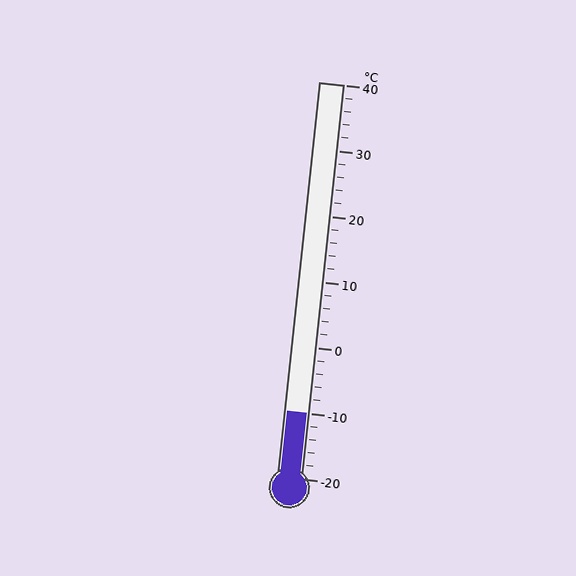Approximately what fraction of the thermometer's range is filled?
The thermometer is filled to approximately 15% of its range.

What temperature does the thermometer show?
The thermometer shows approximately -10°C.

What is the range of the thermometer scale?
The thermometer scale ranges from -20°C to 40°C.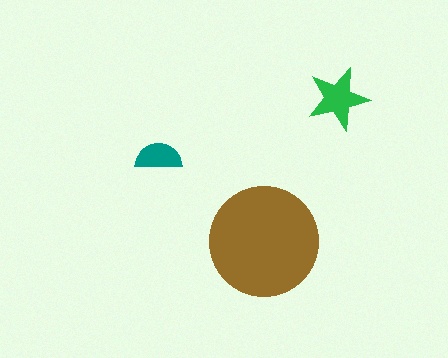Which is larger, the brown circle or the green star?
The brown circle.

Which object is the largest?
The brown circle.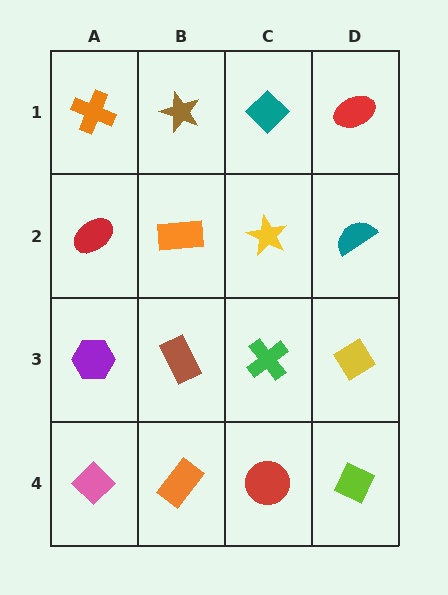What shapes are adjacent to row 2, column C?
A teal diamond (row 1, column C), a green cross (row 3, column C), an orange rectangle (row 2, column B), a teal semicircle (row 2, column D).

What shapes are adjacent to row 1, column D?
A teal semicircle (row 2, column D), a teal diamond (row 1, column C).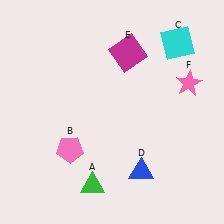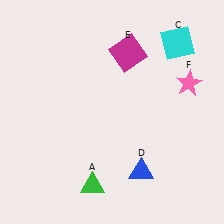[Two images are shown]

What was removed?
The pink pentagon (B) was removed in Image 2.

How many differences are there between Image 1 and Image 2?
There is 1 difference between the two images.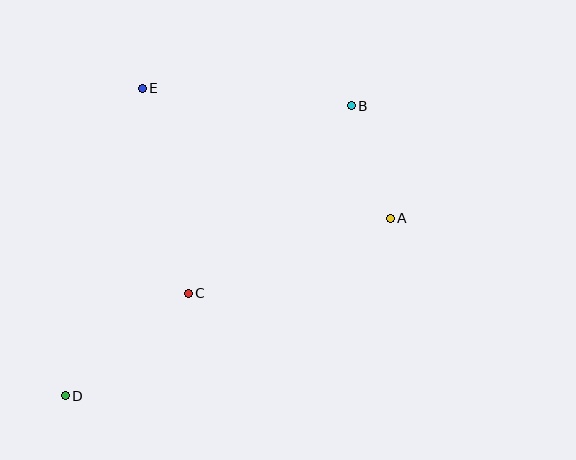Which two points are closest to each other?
Points A and B are closest to each other.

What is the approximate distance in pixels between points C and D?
The distance between C and D is approximately 160 pixels.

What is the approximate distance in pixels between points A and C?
The distance between A and C is approximately 216 pixels.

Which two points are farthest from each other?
Points B and D are farthest from each other.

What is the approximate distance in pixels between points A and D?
The distance between A and D is approximately 370 pixels.